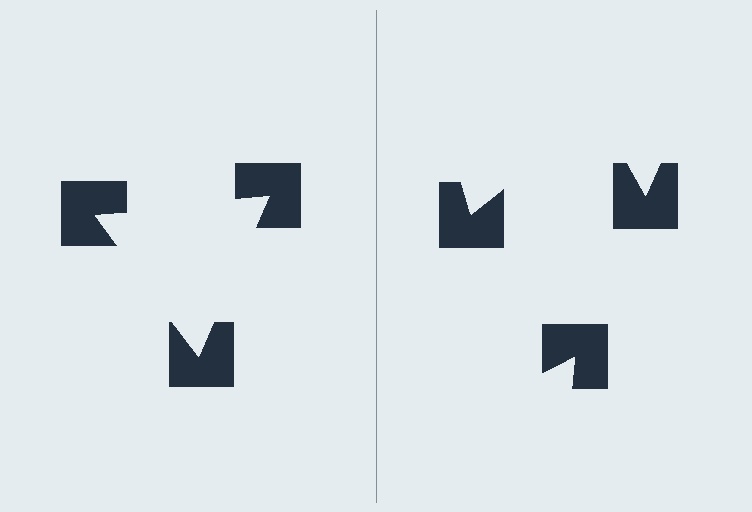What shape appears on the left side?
An illusory triangle.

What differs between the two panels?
The notched squares are positioned identically on both sides; only the wedge orientations differ. On the left they align to a triangle; on the right they are misaligned.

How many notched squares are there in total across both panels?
6 — 3 on each side.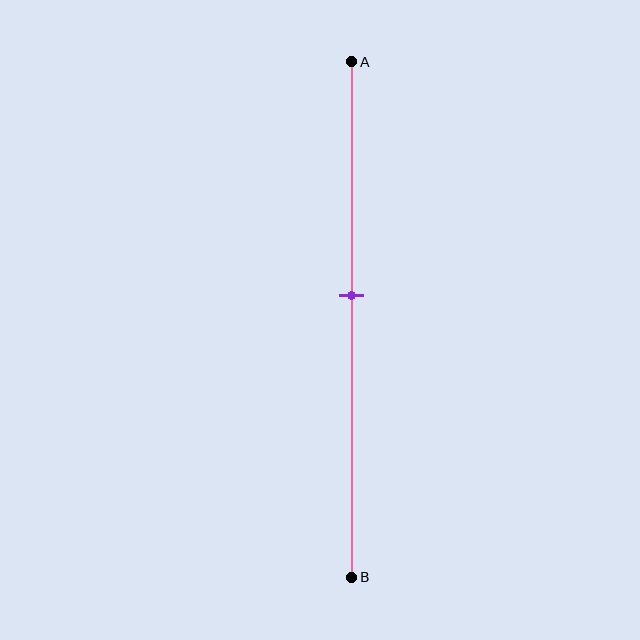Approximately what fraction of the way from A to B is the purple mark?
The purple mark is approximately 45% of the way from A to B.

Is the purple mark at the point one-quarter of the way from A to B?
No, the mark is at about 45% from A, not at the 25% one-quarter point.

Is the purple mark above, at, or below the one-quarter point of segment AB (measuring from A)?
The purple mark is below the one-quarter point of segment AB.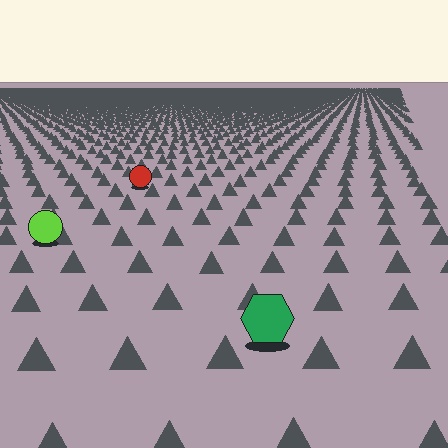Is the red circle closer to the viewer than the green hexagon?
No. The green hexagon is closer — you can tell from the texture gradient: the ground texture is coarser near it.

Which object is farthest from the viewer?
The red circle is farthest from the viewer. It appears smaller and the ground texture around it is denser.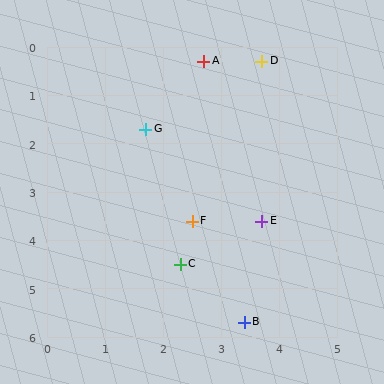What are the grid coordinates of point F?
Point F is at approximately (2.5, 3.6).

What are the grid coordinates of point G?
Point G is at approximately (1.7, 1.7).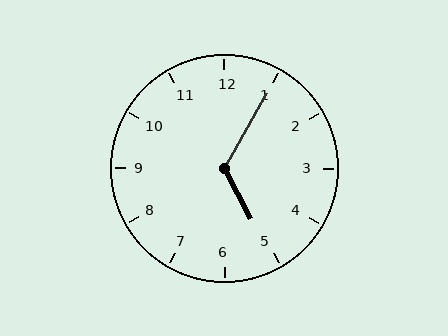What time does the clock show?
5:05.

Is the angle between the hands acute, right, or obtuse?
It is obtuse.